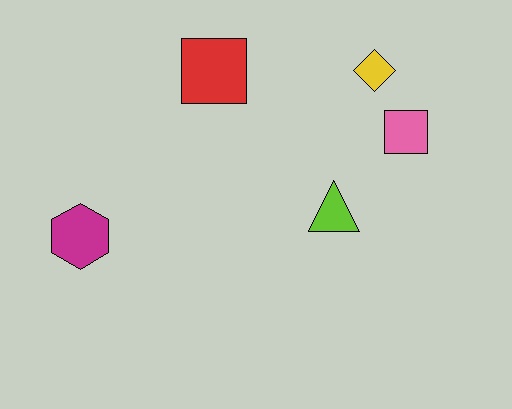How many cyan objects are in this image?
There are no cyan objects.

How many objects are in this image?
There are 5 objects.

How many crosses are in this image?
There are no crosses.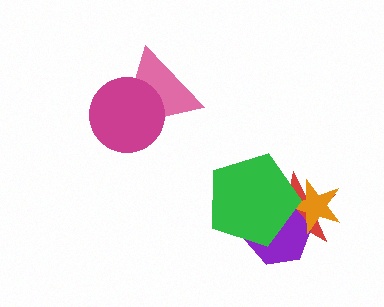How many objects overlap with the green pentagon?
3 objects overlap with the green pentagon.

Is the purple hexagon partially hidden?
Yes, it is partially covered by another shape.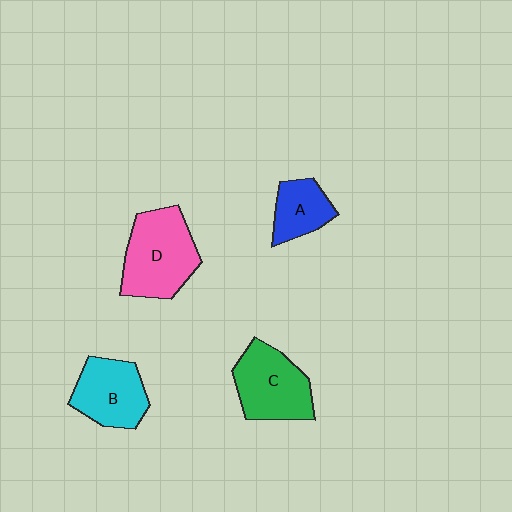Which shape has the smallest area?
Shape A (blue).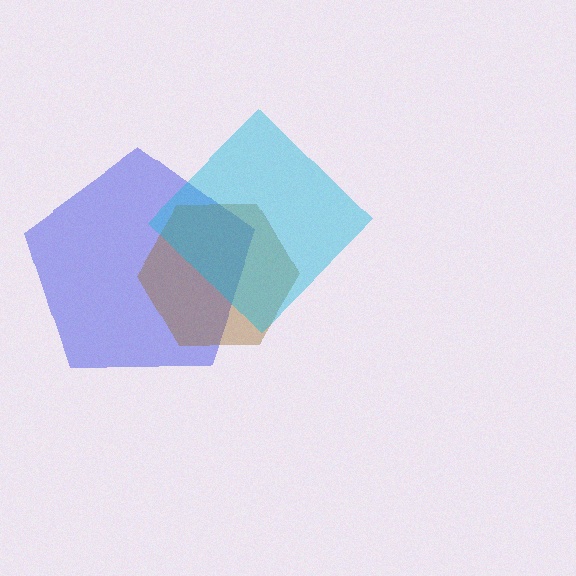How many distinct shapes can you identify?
There are 3 distinct shapes: a blue pentagon, a brown hexagon, a cyan diamond.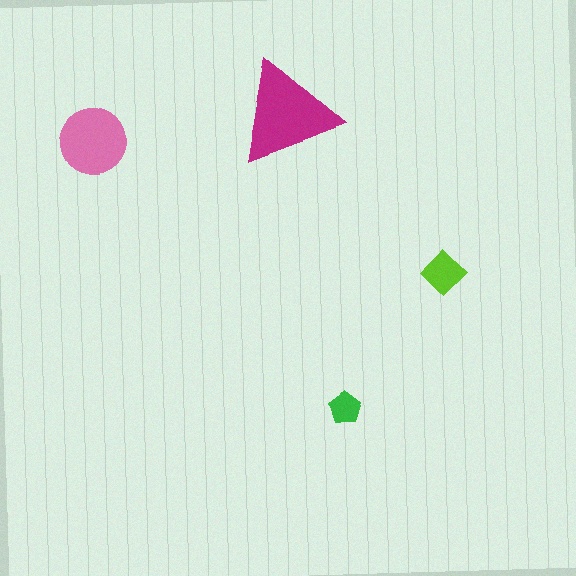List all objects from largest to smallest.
The magenta triangle, the pink circle, the lime diamond, the green pentagon.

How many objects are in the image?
There are 4 objects in the image.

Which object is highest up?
The magenta triangle is topmost.